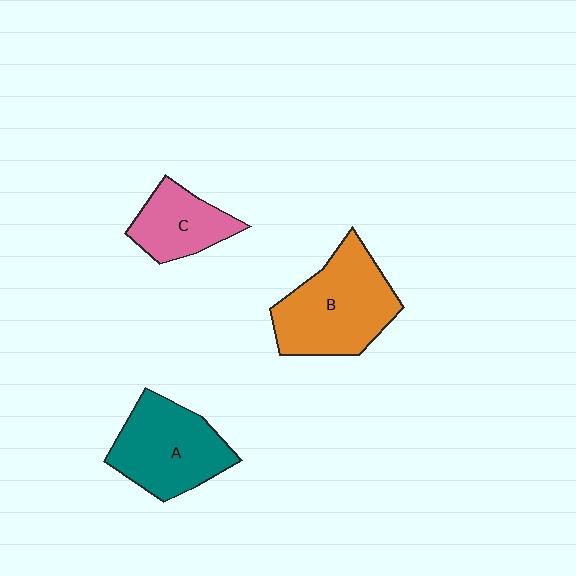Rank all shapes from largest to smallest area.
From largest to smallest: B (orange), A (teal), C (pink).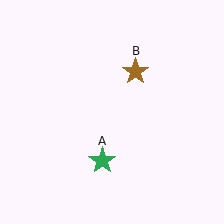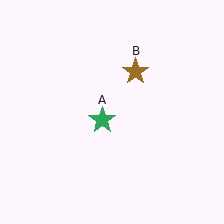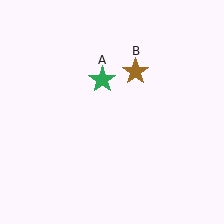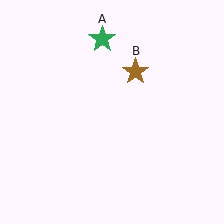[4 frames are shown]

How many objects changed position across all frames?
1 object changed position: green star (object A).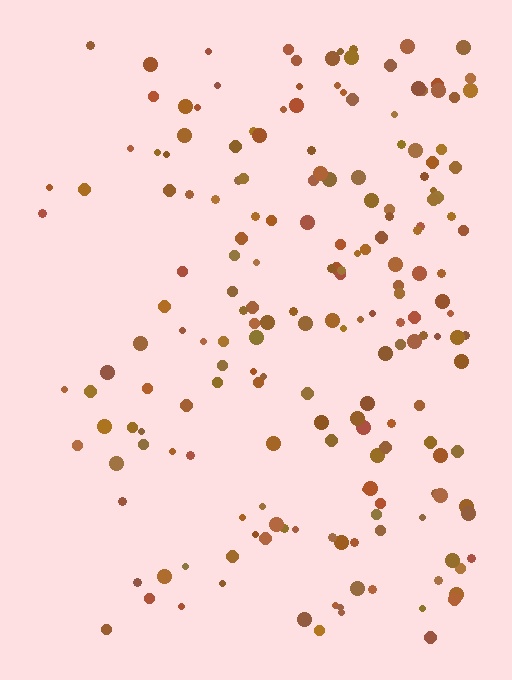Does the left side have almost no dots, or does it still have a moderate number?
Still a moderate number, just noticeably fewer than the right.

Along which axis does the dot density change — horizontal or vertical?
Horizontal.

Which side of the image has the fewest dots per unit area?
The left.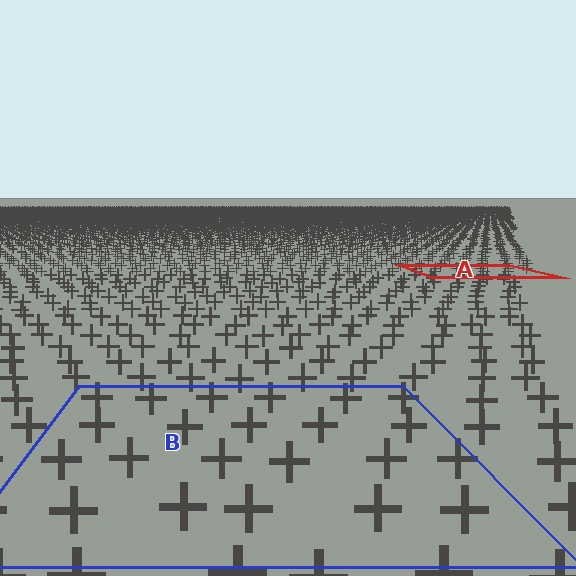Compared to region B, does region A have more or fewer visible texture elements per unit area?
Region A has more texture elements per unit area — they are packed more densely because it is farther away.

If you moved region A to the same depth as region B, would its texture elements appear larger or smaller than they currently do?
They would appear larger. At a closer depth, the same texture elements are projected at a bigger on-screen size.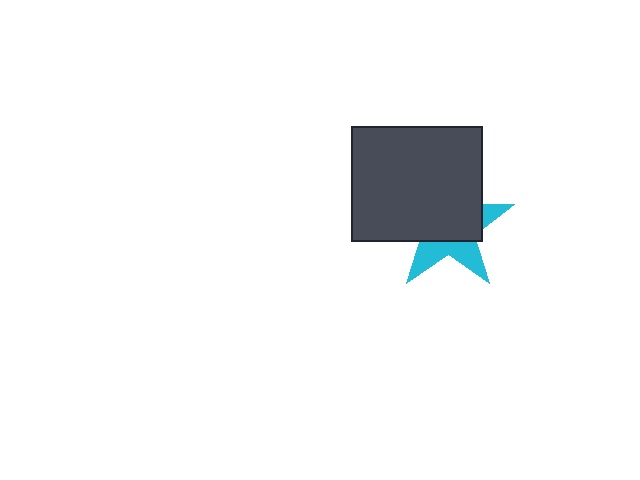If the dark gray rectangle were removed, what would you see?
You would see the complete cyan star.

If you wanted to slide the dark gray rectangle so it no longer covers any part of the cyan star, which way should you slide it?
Slide it up — that is the most direct way to separate the two shapes.